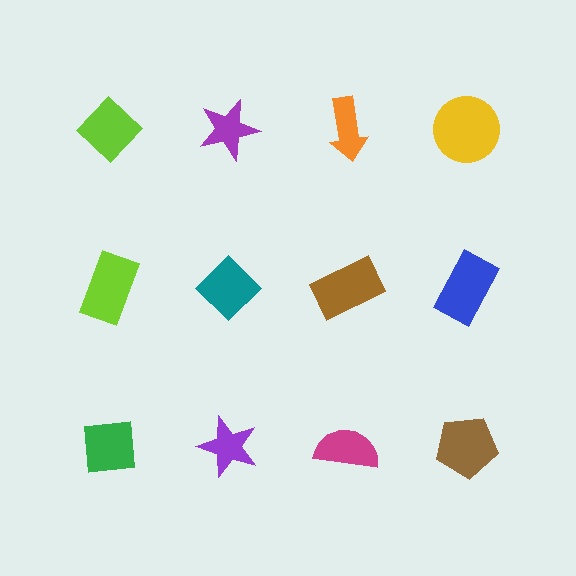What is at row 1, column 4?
A yellow circle.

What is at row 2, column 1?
A lime rectangle.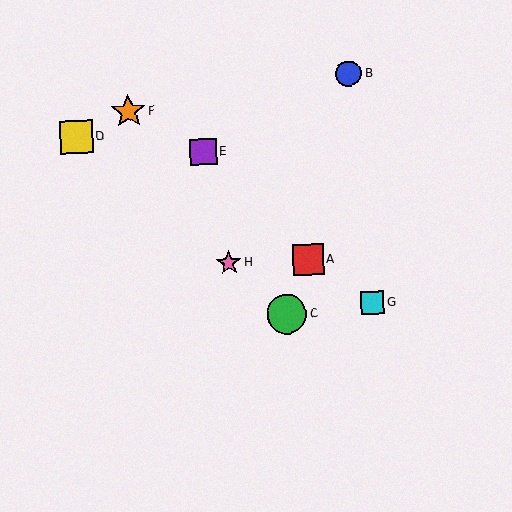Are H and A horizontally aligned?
Yes, both are at y≈263.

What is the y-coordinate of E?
Object E is at y≈152.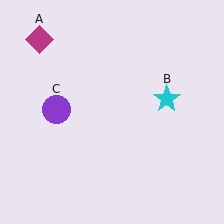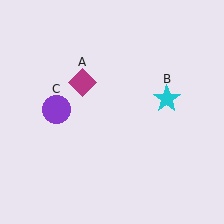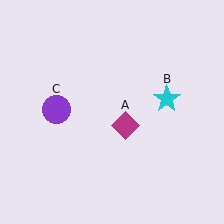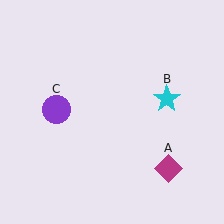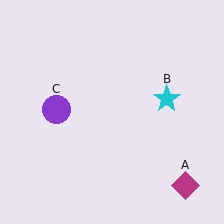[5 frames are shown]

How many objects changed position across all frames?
1 object changed position: magenta diamond (object A).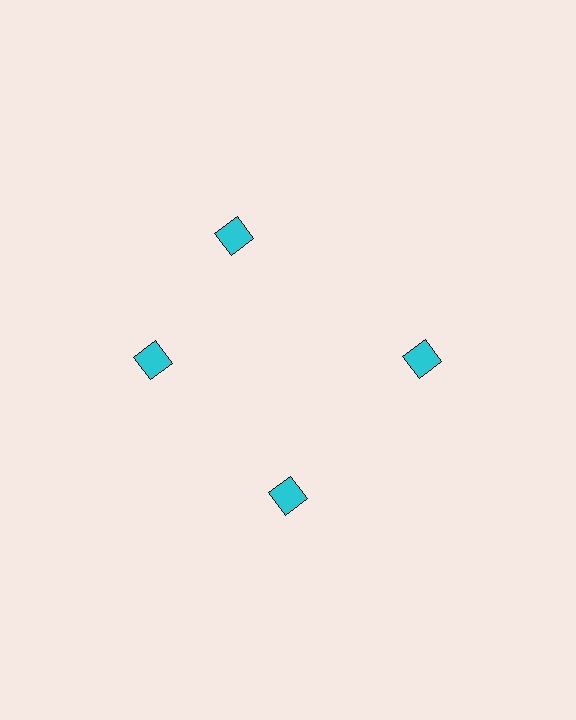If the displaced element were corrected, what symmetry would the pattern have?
It would have 4-fold rotational symmetry — the pattern would map onto itself every 90 degrees.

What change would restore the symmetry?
The symmetry would be restored by rotating it back into even spacing with its neighbors so that all 4 diamonds sit at equal angles and equal distance from the center.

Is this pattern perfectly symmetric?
No. The 4 cyan diamonds are arranged in a ring, but one element near the 12 o'clock position is rotated out of alignment along the ring, breaking the 4-fold rotational symmetry.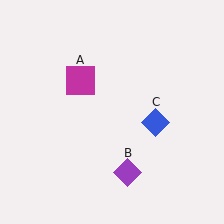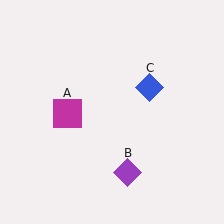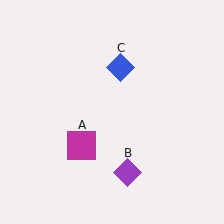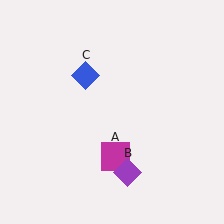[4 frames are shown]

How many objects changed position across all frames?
2 objects changed position: magenta square (object A), blue diamond (object C).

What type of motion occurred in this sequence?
The magenta square (object A), blue diamond (object C) rotated counterclockwise around the center of the scene.